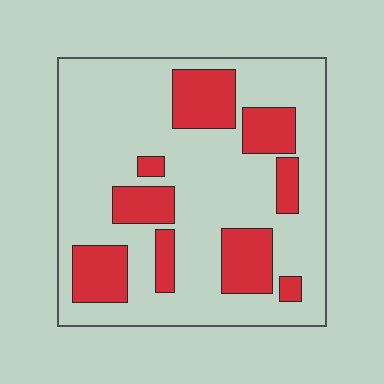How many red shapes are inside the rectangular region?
9.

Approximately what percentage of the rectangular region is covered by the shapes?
Approximately 25%.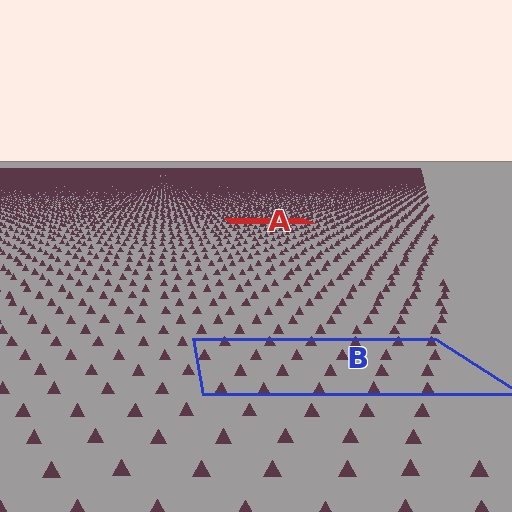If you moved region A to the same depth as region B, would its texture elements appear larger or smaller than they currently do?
They would appear larger. At a closer depth, the same texture elements are projected at a bigger on-screen size.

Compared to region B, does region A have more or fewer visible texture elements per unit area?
Region A has more texture elements per unit area — they are packed more densely because it is farther away.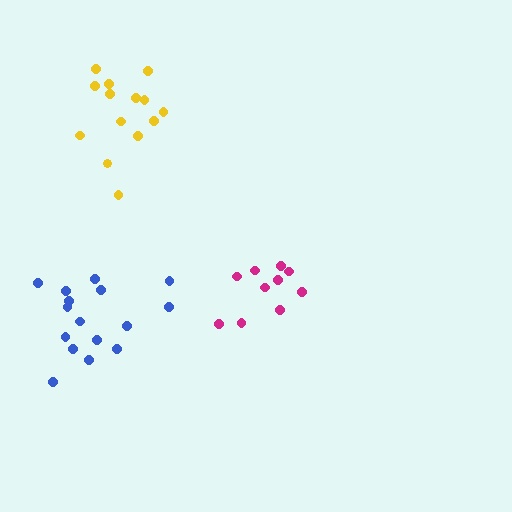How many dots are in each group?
Group 1: 10 dots, Group 2: 14 dots, Group 3: 16 dots (40 total).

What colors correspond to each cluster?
The clusters are colored: magenta, yellow, blue.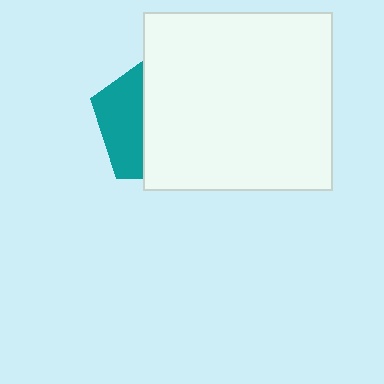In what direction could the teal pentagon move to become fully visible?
The teal pentagon could move left. That would shift it out from behind the white rectangle entirely.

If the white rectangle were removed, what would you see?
You would see the complete teal pentagon.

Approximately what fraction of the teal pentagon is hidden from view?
Roughly 65% of the teal pentagon is hidden behind the white rectangle.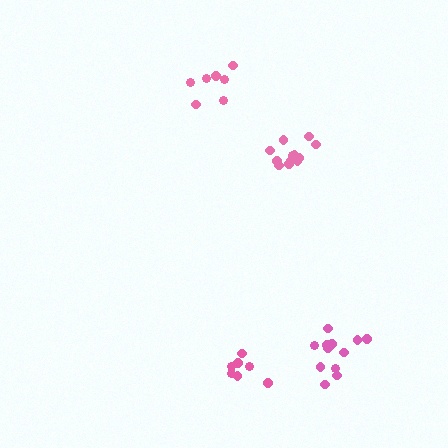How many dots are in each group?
Group 1: 7 dots, Group 2: 7 dots, Group 3: 12 dots, Group 4: 12 dots (38 total).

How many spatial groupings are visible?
There are 4 spatial groupings.